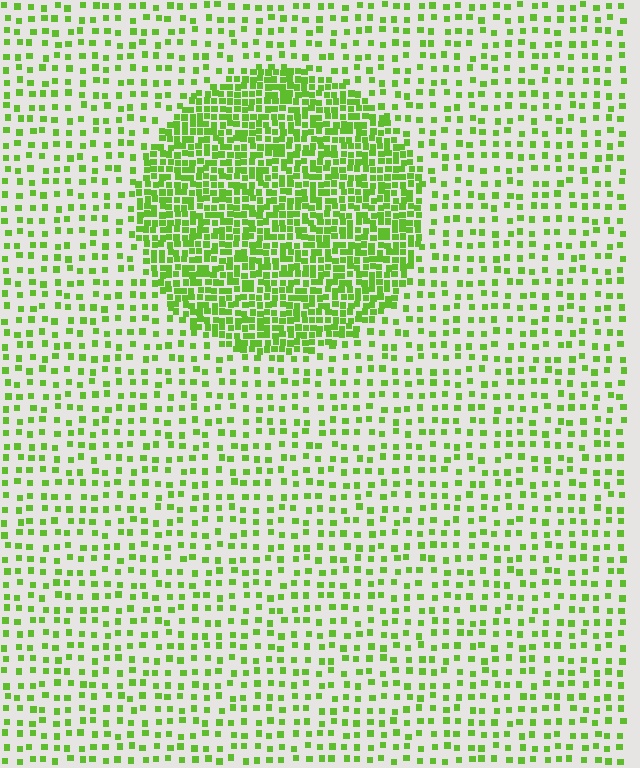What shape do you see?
I see a circle.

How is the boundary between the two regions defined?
The boundary is defined by a change in element density (approximately 2.8x ratio). All elements are the same color, size, and shape.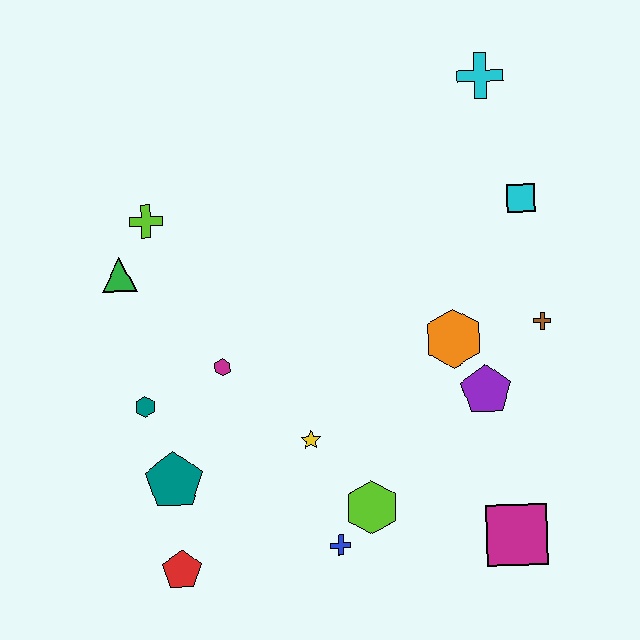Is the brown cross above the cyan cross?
No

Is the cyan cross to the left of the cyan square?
Yes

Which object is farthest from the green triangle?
The magenta square is farthest from the green triangle.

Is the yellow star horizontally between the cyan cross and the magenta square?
No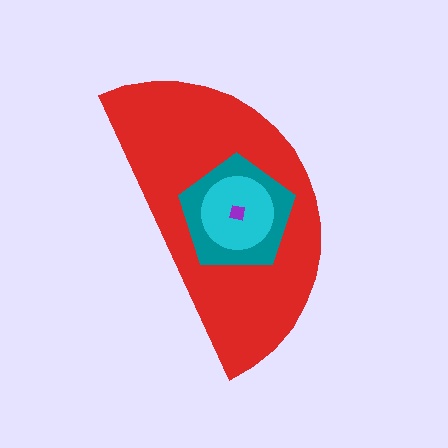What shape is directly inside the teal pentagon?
The cyan circle.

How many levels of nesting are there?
4.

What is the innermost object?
The purple square.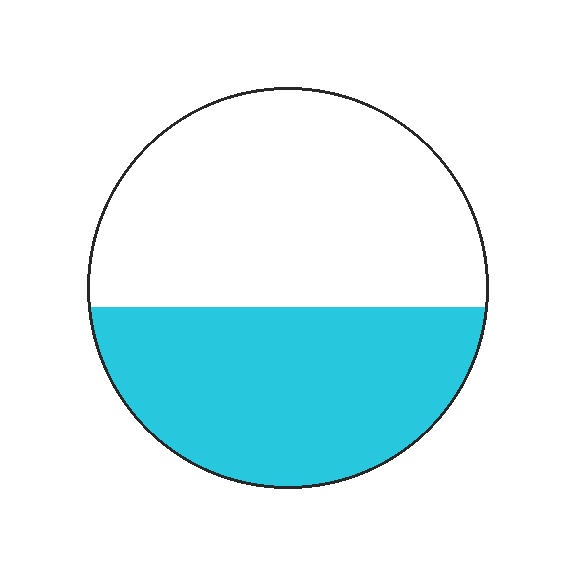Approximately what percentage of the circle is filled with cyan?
Approximately 45%.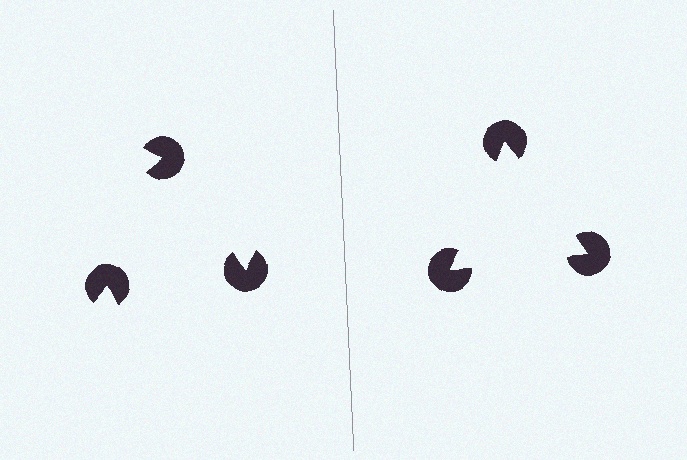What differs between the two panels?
The pac-man discs are positioned identically on both sides; only the wedge orientations differ. On the right they align to a triangle; on the left they are misaligned.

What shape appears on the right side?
An illusory triangle.